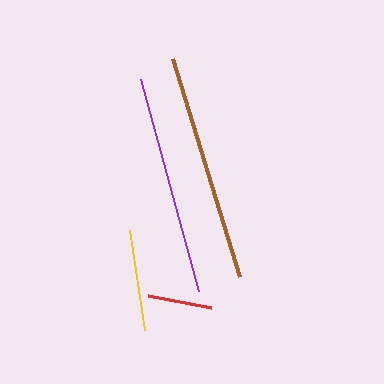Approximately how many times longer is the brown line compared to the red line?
The brown line is approximately 3.5 times the length of the red line.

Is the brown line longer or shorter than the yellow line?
The brown line is longer than the yellow line.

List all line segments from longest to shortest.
From longest to shortest: brown, purple, yellow, red.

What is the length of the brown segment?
The brown segment is approximately 228 pixels long.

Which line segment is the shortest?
The red line is the shortest at approximately 64 pixels.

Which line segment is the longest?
The brown line is the longest at approximately 228 pixels.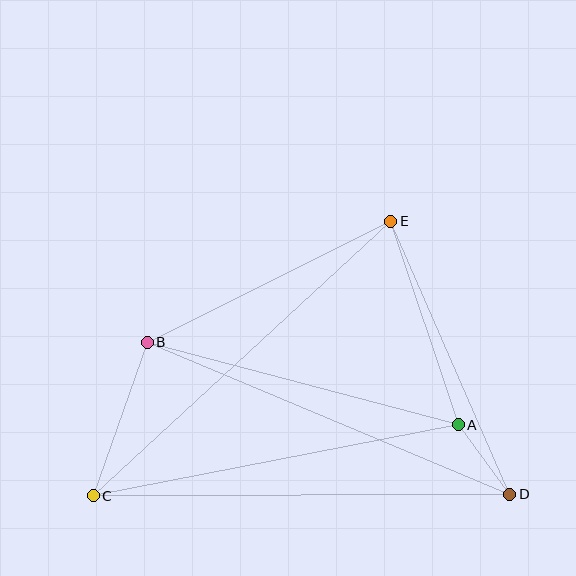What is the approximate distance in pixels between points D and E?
The distance between D and E is approximately 297 pixels.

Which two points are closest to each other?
Points A and D are closest to each other.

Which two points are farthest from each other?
Points C and D are farthest from each other.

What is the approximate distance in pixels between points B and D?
The distance between B and D is approximately 393 pixels.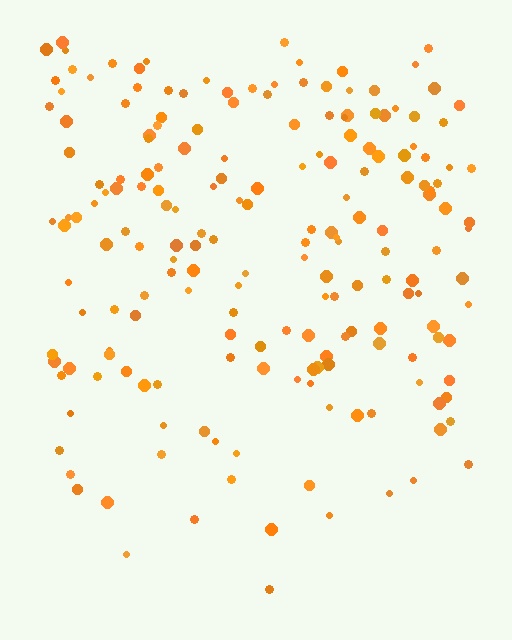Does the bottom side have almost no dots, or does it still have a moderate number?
Still a moderate number, just noticeably fewer than the top.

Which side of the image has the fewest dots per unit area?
The bottom.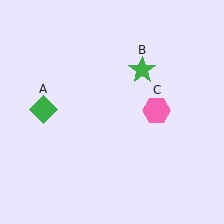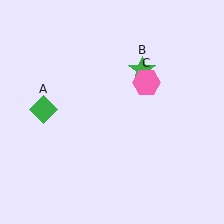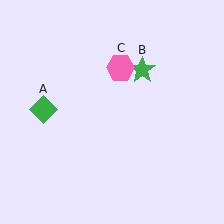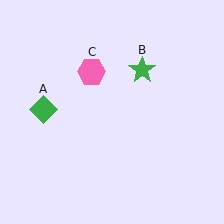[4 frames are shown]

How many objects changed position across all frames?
1 object changed position: pink hexagon (object C).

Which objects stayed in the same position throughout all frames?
Green diamond (object A) and green star (object B) remained stationary.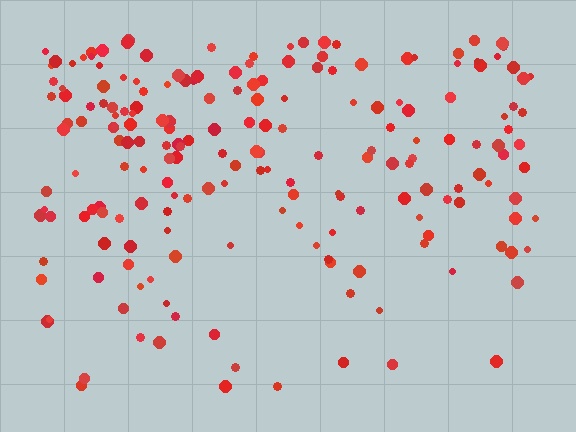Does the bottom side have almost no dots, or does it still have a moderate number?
Still a moderate number, just noticeably fewer than the top.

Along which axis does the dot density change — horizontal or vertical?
Vertical.